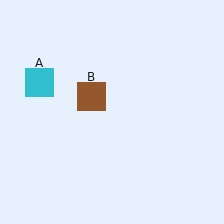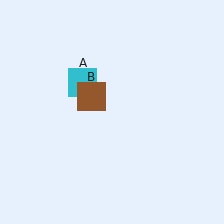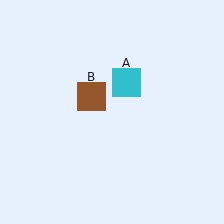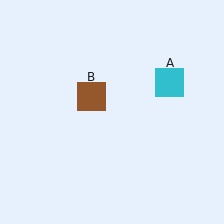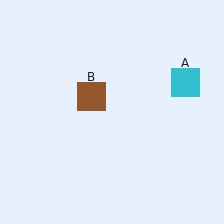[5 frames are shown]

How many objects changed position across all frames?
1 object changed position: cyan square (object A).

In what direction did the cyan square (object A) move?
The cyan square (object A) moved right.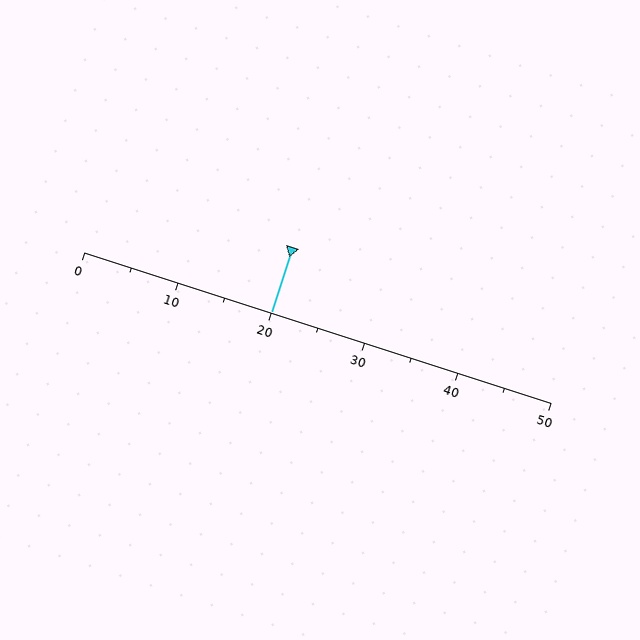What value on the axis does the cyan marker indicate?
The marker indicates approximately 20.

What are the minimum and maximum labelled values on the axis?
The axis runs from 0 to 50.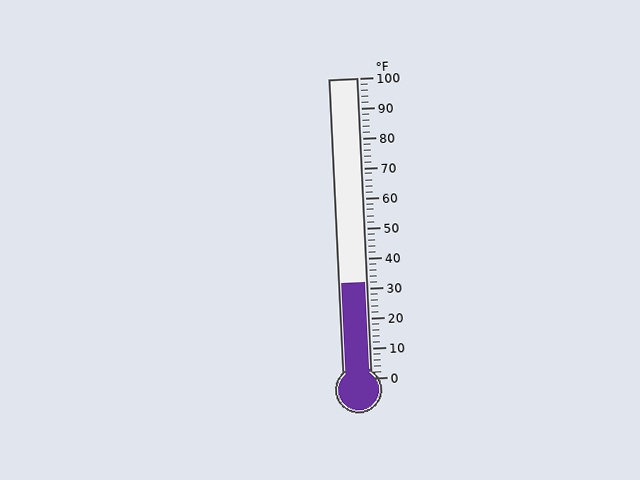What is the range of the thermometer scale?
The thermometer scale ranges from 0°F to 100°F.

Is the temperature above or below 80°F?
The temperature is below 80°F.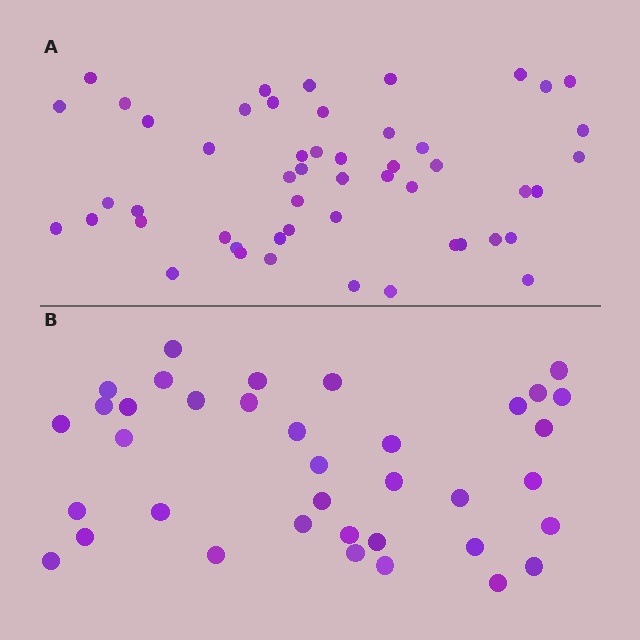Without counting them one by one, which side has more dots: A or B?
Region A (the top region) has more dots.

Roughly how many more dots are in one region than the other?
Region A has approximately 15 more dots than region B.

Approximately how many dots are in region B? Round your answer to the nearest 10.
About 40 dots. (The exact count is 37, which rounds to 40.)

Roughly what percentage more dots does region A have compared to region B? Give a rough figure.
About 40% more.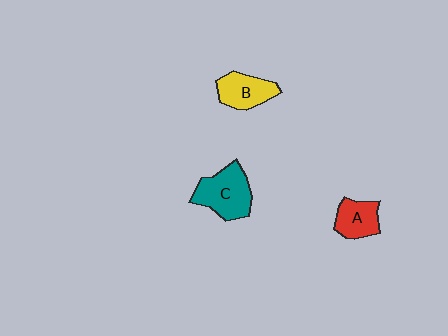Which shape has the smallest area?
Shape A (red).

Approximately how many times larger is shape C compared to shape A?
Approximately 1.6 times.